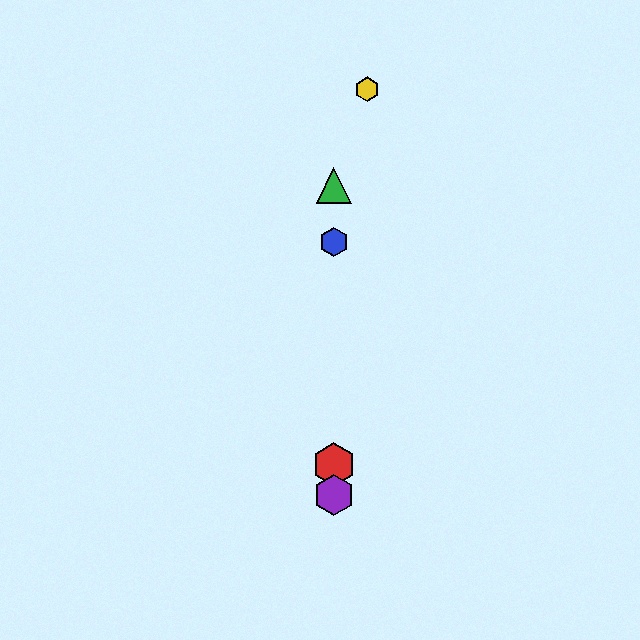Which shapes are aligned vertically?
The red hexagon, the blue hexagon, the green triangle, the purple hexagon are aligned vertically.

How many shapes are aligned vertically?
4 shapes (the red hexagon, the blue hexagon, the green triangle, the purple hexagon) are aligned vertically.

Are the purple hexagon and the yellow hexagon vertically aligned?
No, the purple hexagon is at x≈334 and the yellow hexagon is at x≈367.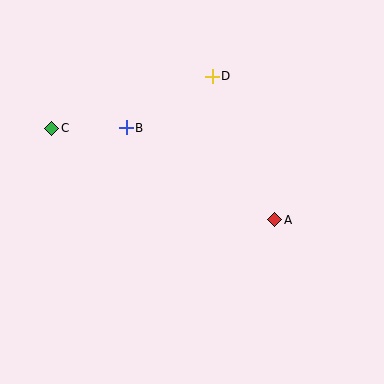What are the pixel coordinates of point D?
Point D is at (212, 76).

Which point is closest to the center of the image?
Point A at (275, 220) is closest to the center.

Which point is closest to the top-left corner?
Point C is closest to the top-left corner.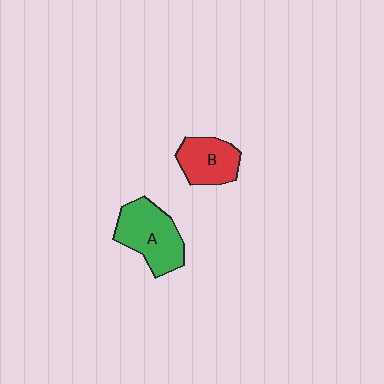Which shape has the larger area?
Shape A (green).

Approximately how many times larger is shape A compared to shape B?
Approximately 1.4 times.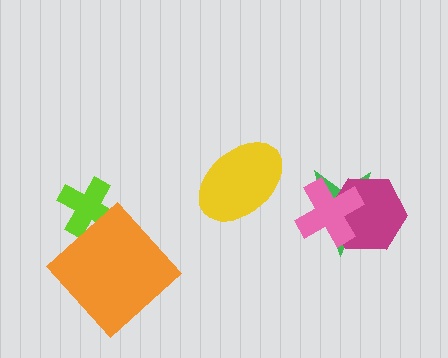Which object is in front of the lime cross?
The orange diamond is in front of the lime cross.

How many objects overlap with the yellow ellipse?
0 objects overlap with the yellow ellipse.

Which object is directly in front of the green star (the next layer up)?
The magenta hexagon is directly in front of the green star.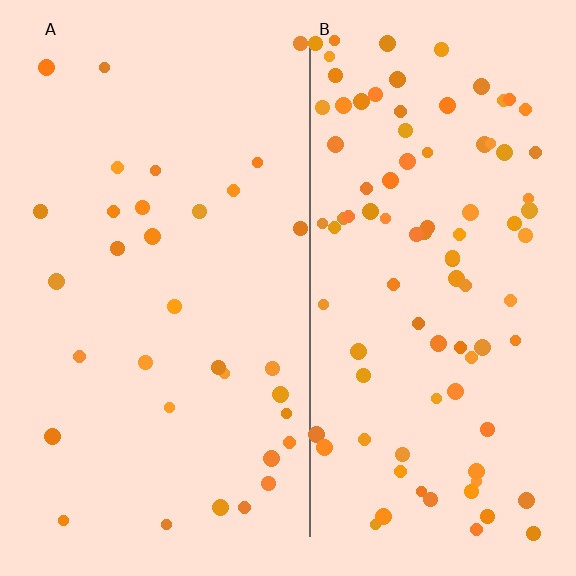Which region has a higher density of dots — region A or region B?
B (the right).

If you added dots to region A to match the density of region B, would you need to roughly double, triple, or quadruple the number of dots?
Approximately triple.